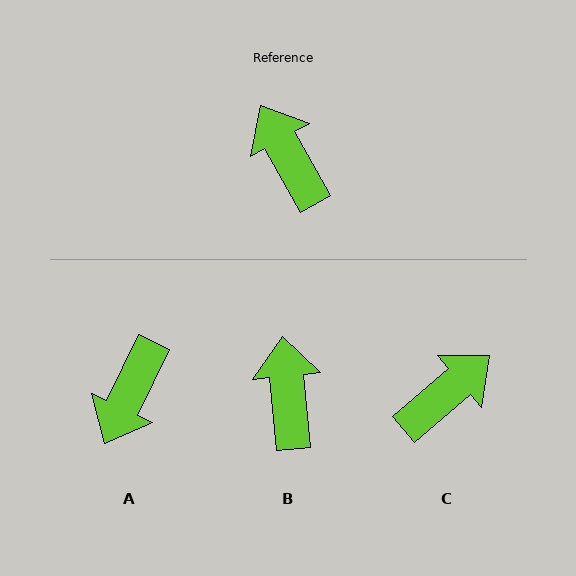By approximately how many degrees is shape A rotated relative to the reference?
Approximately 125 degrees counter-clockwise.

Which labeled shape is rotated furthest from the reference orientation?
A, about 125 degrees away.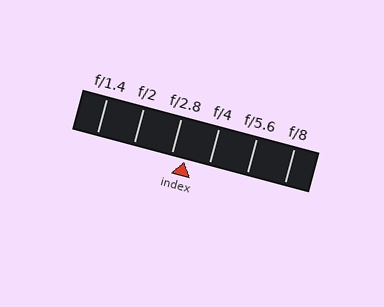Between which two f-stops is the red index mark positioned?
The index mark is between f/2.8 and f/4.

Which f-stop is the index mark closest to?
The index mark is closest to f/2.8.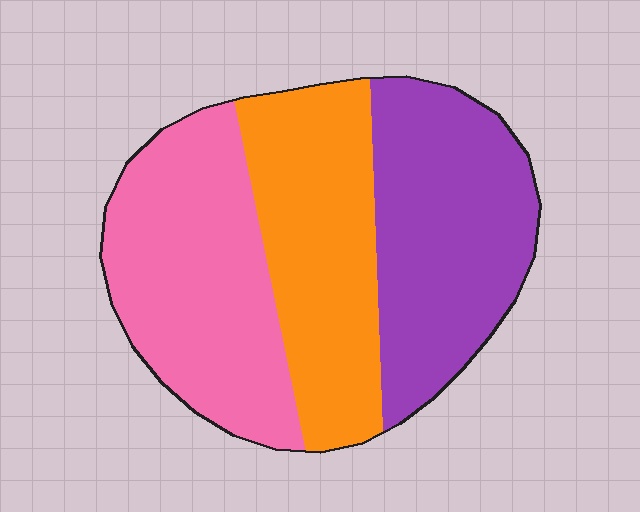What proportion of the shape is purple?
Purple takes up about one third (1/3) of the shape.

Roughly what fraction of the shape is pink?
Pink covers around 35% of the shape.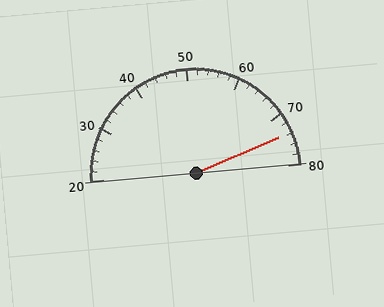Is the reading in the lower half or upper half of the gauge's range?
The reading is in the upper half of the range (20 to 80).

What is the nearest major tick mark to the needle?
The nearest major tick mark is 70.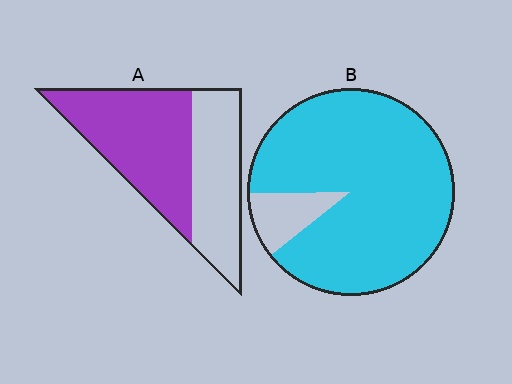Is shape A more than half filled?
Yes.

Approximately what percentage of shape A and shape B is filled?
A is approximately 60% and B is approximately 90%.